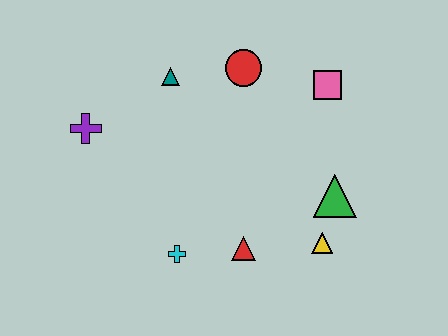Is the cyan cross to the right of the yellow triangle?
No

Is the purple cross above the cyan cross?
Yes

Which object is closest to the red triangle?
The cyan cross is closest to the red triangle.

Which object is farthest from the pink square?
The purple cross is farthest from the pink square.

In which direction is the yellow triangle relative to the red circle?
The yellow triangle is below the red circle.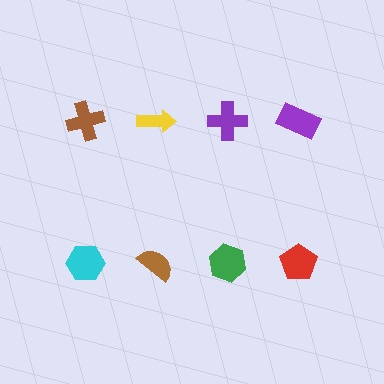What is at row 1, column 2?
A yellow arrow.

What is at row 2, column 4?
A red pentagon.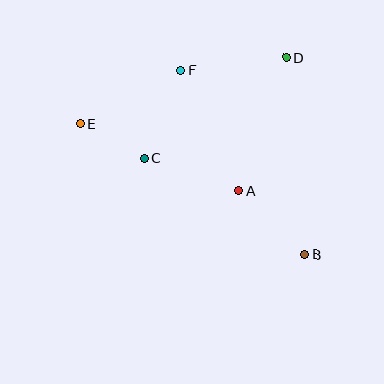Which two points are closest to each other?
Points C and E are closest to each other.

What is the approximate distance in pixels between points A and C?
The distance between A and C is approximately 100 pixels.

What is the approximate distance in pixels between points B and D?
The distance between B and D is approximately 198 pixels.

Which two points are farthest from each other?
Points B and E are farthest from each other.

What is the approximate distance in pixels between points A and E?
The distance between A and E is approximately 173 pixels.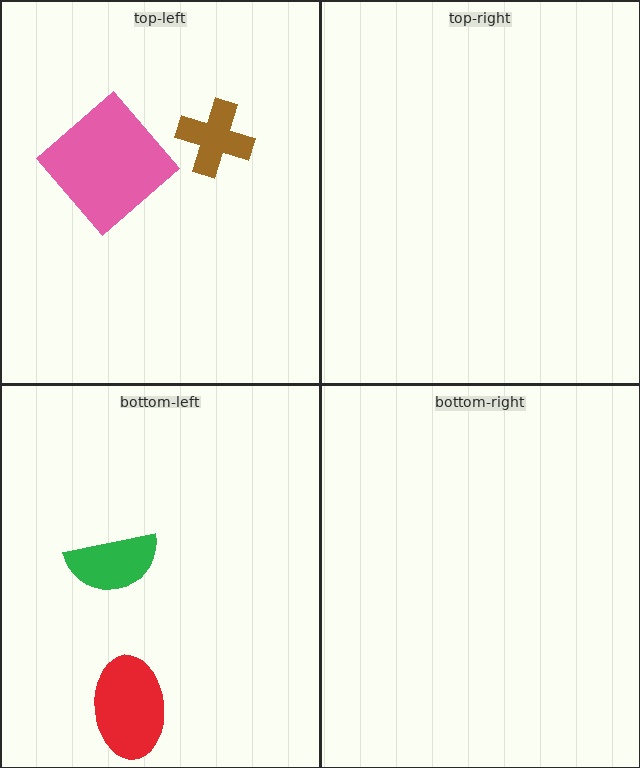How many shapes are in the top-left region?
2.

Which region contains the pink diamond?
The top-left region.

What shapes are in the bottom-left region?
The red ellipse, the green semicircle.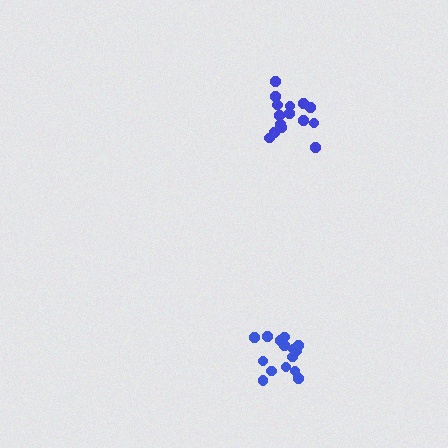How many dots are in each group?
Group 1: 15 dots, Group 2: 15 dots (30 total).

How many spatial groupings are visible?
There are 2 spatial groupings.